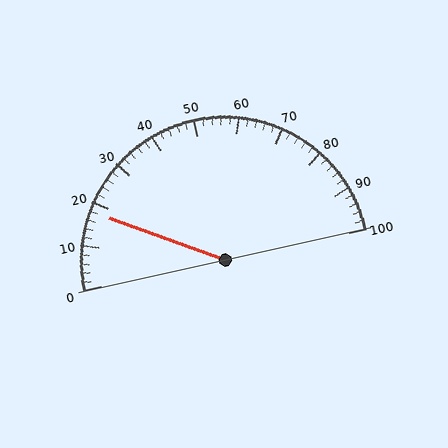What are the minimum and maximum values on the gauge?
The gauge ranges from 0 to 100.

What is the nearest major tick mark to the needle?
The nearest major tick mark is 20.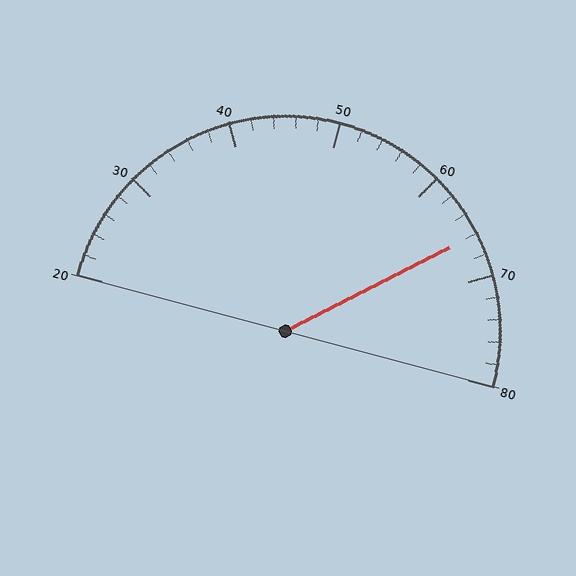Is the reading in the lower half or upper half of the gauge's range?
The reading is in the upper half of the range (20 to 80).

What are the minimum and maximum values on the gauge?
The gauge ranges from 20 to 80.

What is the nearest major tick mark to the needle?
The nearest major tick mark is 70.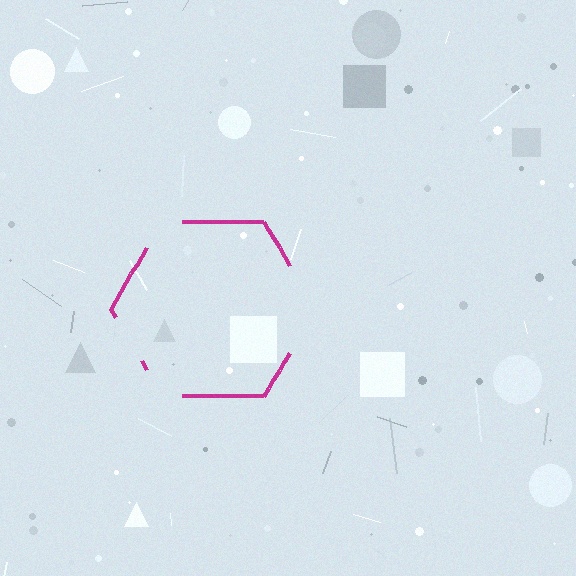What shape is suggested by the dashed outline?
The dashed outline suggests a hexagon.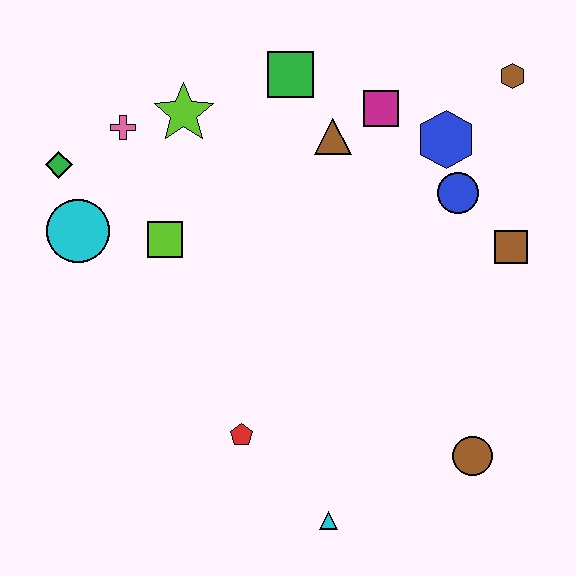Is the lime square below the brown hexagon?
Yes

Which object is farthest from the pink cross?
The brown circle is farthest from the pink cross.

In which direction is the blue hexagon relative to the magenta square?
The blue hexagon is to the right of the magenta square.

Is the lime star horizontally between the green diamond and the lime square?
No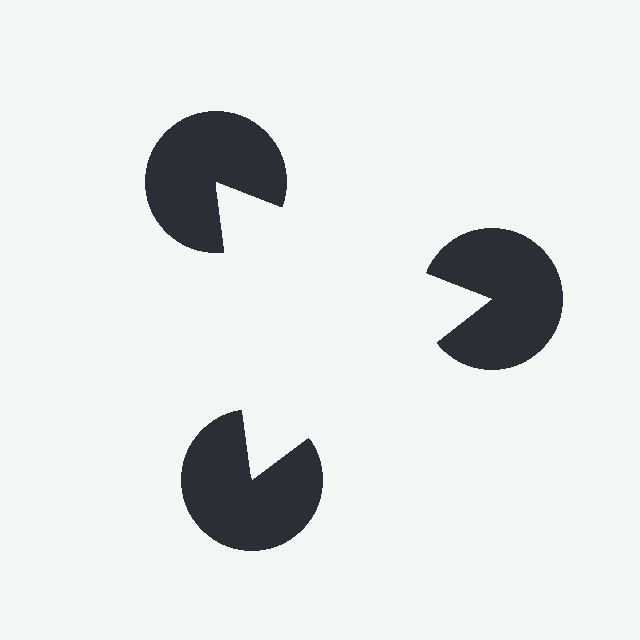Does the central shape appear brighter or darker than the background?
It typically appears slightly brighter than the background, even though no actual brightness change is drawn.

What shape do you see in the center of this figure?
An illusory triangle — its edges are inferred from the aligned wedge cuts in the pac-man discs, not physically drawn.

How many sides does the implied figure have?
3 sides.